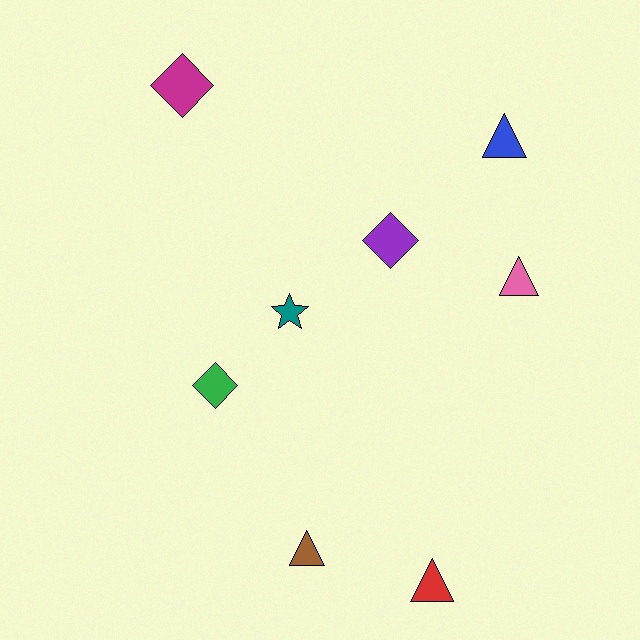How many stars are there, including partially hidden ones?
There is 1 star.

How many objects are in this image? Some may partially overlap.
There are 8 objects.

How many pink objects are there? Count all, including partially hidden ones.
There is 1 pink object.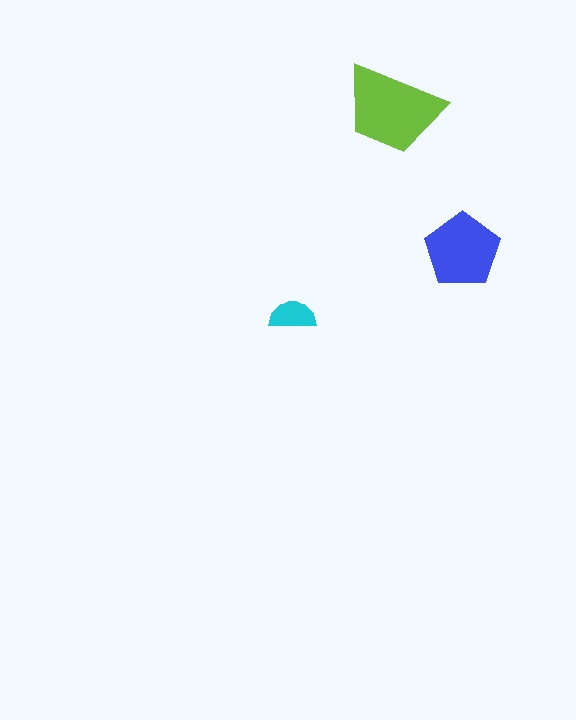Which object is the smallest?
The cyan semicircle.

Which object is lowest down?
The cyan semicircle is bottommost.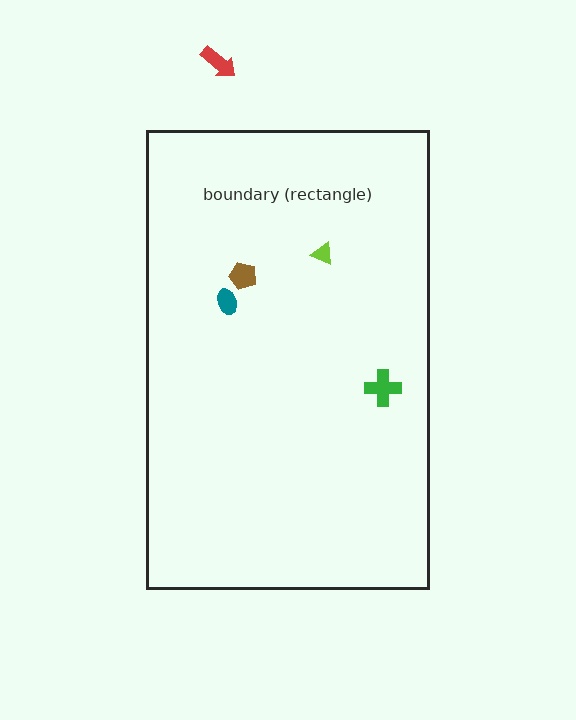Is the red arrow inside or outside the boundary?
Outside.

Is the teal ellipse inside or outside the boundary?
Inside.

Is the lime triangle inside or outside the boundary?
Inside.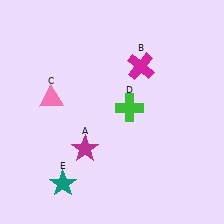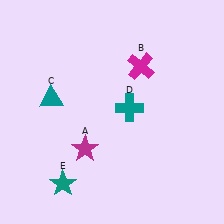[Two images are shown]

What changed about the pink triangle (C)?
In Image 1, C is pink. In Image 2, it changed to teal.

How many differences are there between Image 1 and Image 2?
There are 2 differences between the two images.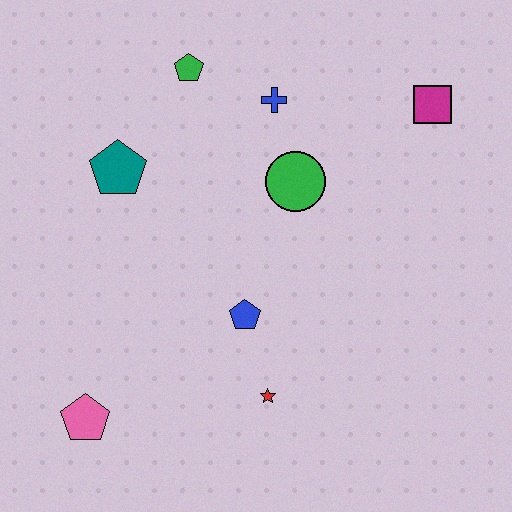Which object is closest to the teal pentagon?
The green pentagon is closest to the teal pentagon.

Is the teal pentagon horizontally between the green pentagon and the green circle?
No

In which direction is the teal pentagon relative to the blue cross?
The teal pentagon is to the left of the blue cross.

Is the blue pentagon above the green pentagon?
No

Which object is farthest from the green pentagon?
The pink pentagon is farthest from the green pentagon.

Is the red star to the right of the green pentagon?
Yes